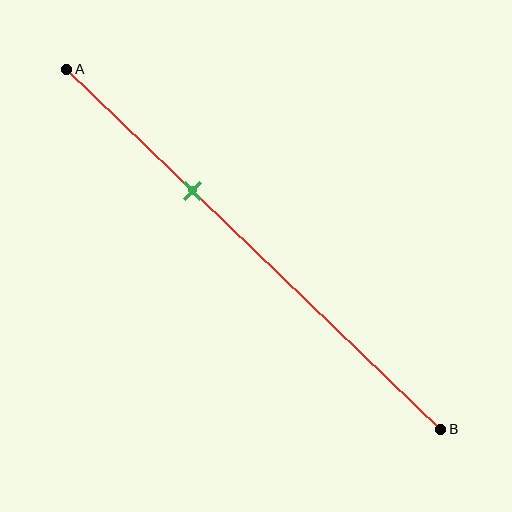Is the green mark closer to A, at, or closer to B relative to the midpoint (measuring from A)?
The green mark is closer to point A than the midpoint of segment AB.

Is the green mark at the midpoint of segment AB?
No, the mark is at about 35% from A, not at the 50% midpoint.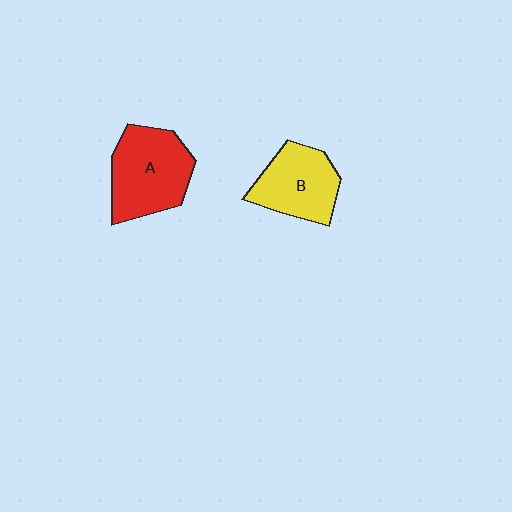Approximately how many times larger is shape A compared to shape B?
Approximately 1.2 times.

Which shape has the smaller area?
Shape B (yellow).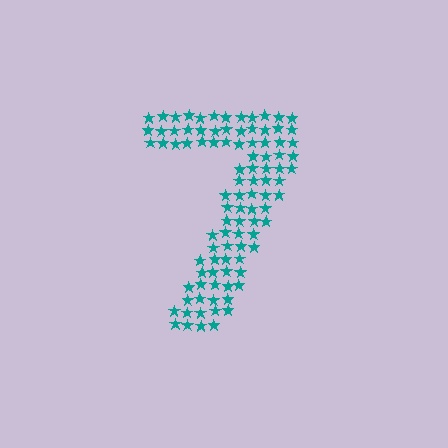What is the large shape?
The large shape is the digit 7.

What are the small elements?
The small elements are stars.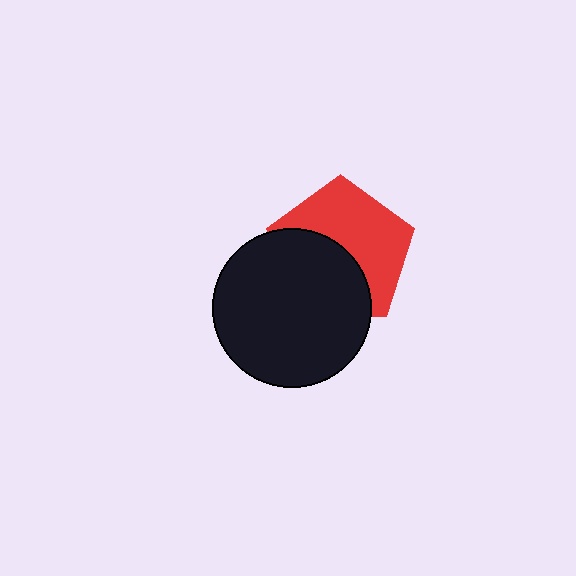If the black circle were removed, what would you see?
You would see the complete red pentagon.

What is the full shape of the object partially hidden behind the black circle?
The partially hidden object is a red pentagon.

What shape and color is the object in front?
The object in front is a black circle.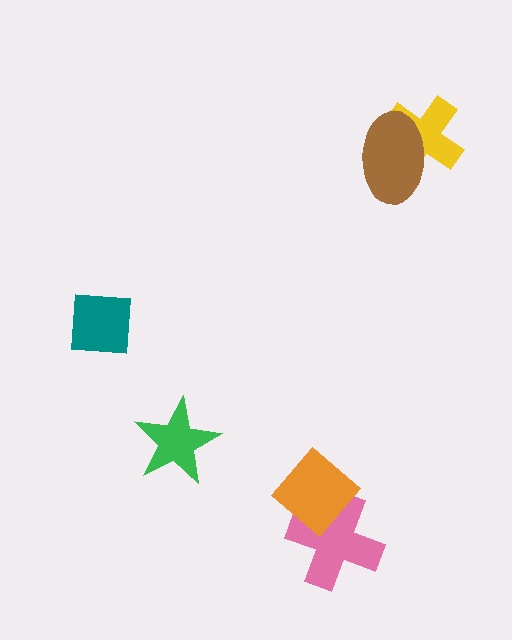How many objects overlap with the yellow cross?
1 object overlaps with the yellow cross.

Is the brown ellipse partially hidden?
No, no other shape covers it.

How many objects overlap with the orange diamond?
1 object overlaps with the orange diamond.